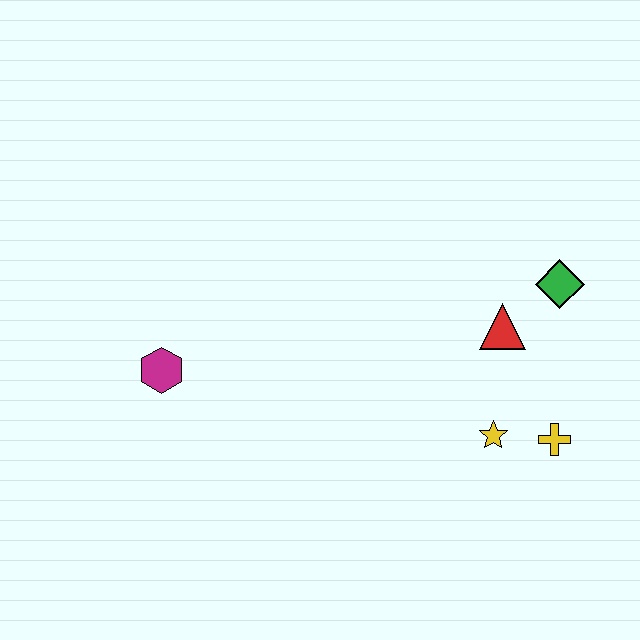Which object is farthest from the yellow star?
The magenta hexagon is farthest from the yellow star.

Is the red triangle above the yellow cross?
Yes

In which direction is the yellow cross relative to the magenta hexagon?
The yellow cross is to the right of the magenta hexagon.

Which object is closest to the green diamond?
The red triangle is closest to the green diamond.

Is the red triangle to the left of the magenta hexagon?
No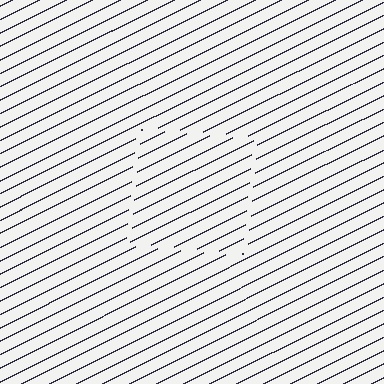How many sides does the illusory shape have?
4 sides — the line-ends trace a square.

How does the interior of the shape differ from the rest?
The interior of the shape contains the same grating, shifted by half a period — the contour is defined by the phase discontinuity where line-ends from the inner and outer gratings abut.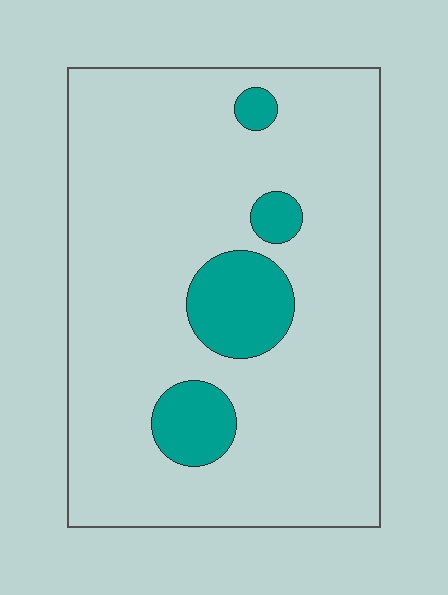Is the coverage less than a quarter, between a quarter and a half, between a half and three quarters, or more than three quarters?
Less than a quarter.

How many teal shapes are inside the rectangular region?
4.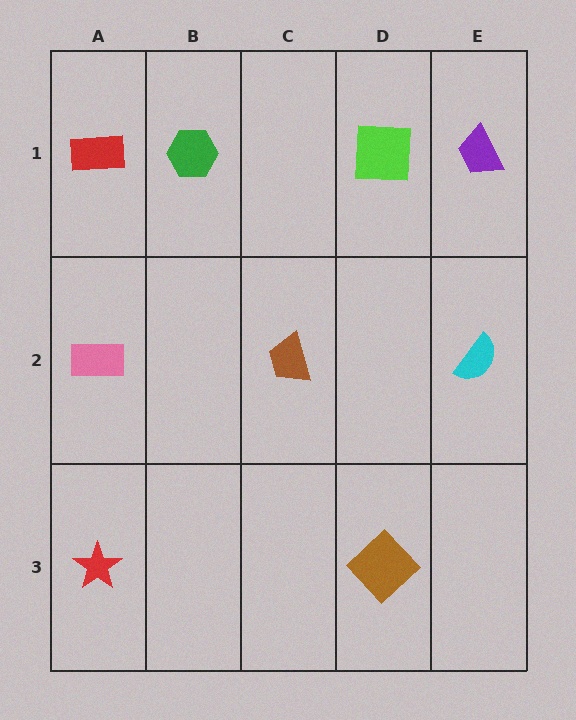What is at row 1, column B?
A green hexagon.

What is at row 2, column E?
A cyan semicircle.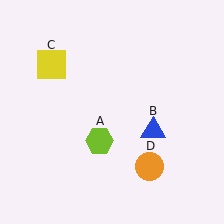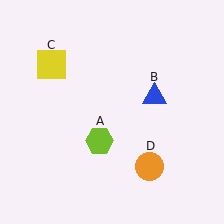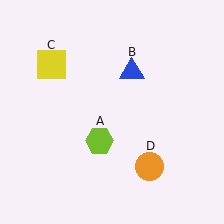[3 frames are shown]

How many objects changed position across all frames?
1 object changed position: blue triangle (object B).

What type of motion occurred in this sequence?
The blue triangle (object B) rotated counterclockwise around the center of the scene.